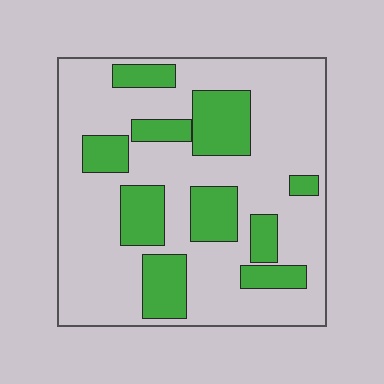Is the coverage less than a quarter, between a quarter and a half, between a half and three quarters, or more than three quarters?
Between a quarter and a half.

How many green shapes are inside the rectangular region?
10.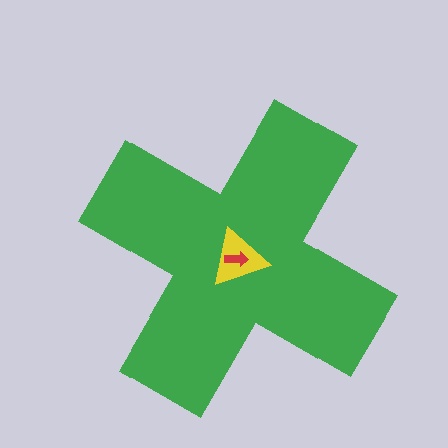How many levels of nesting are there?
3.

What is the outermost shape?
The green cross.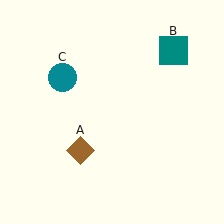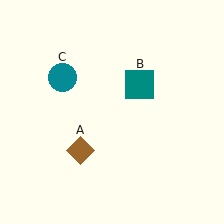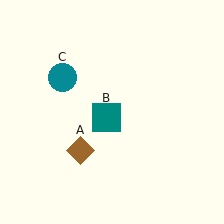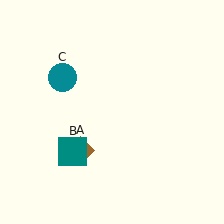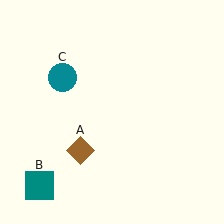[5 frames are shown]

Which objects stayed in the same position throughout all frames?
Brown diamond (object A) and teal circle (object C) remained stationary.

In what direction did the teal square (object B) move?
The teal square (object B) moved down and to the left.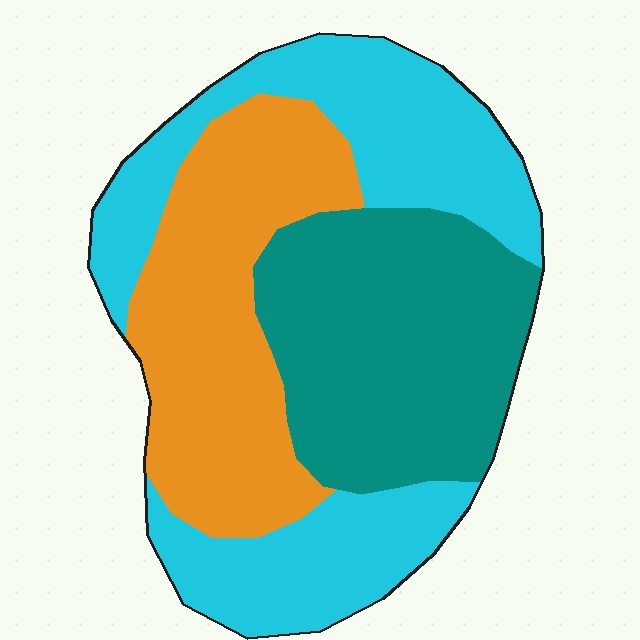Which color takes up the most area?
Cyan, at roughly 40%.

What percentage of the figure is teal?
Teal covers 32% of the figure.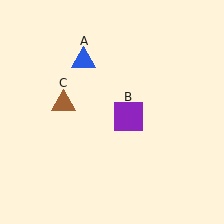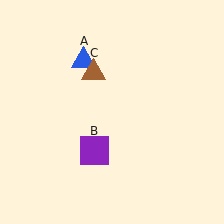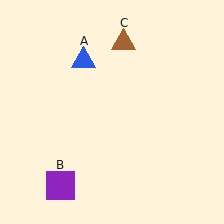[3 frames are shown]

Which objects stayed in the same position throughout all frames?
Blue triangle (object A) remained stationary.